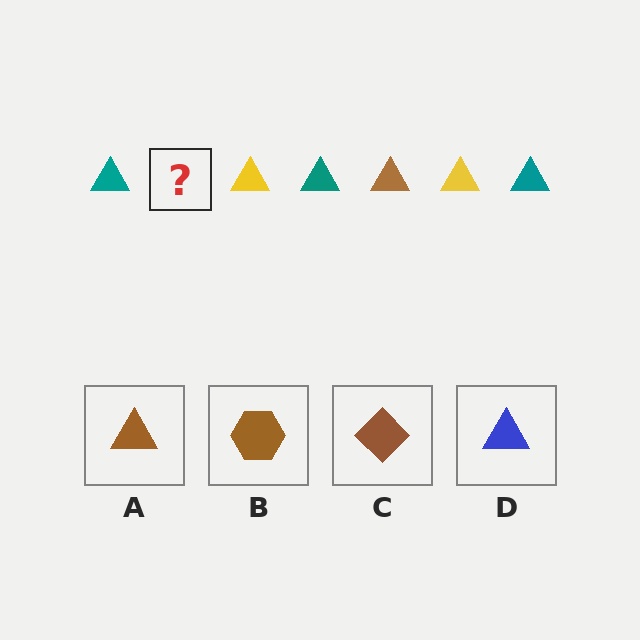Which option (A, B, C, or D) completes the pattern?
A.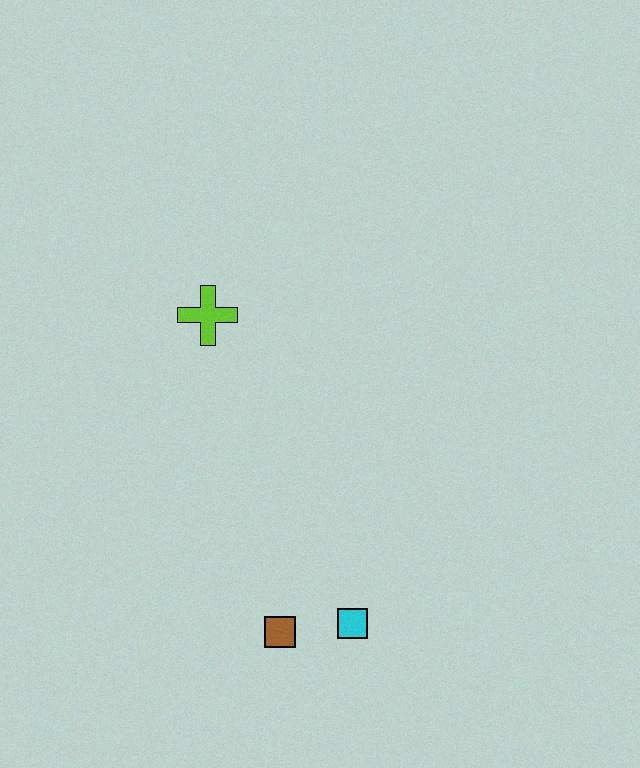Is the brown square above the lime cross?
No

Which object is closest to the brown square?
The cyan square is closest to the brown square.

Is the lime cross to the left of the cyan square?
Yes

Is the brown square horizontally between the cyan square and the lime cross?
Yes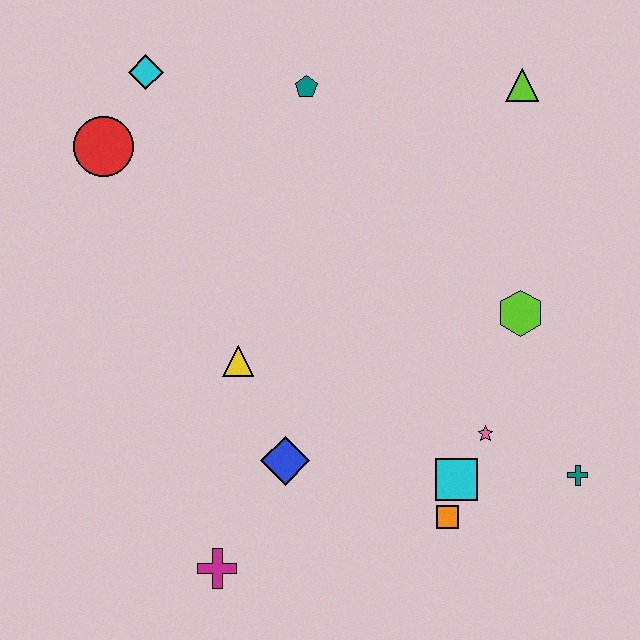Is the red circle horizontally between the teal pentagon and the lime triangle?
No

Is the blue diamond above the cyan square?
Yes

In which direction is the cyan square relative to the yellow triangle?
The cyan square is to the right of the yellow triangle.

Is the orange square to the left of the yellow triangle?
No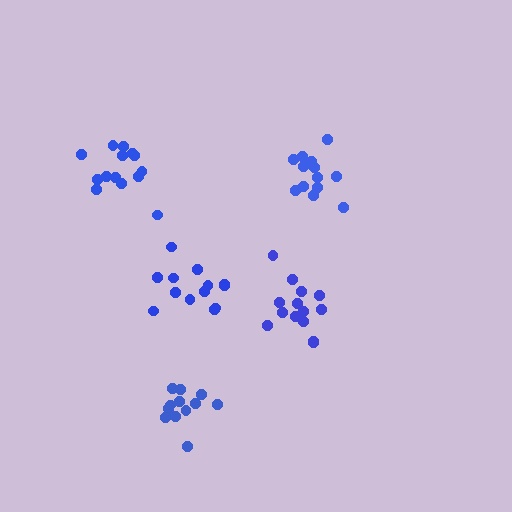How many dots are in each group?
Group 1: 14 dots, Group 2: 14 dots, Group 3: 14 dots, Group 4: 12 dots, Group 5: 13 dots (67 total).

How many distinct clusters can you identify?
There are 5 distinct clusters.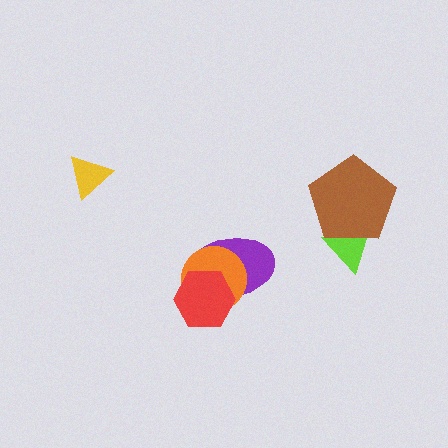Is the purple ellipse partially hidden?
Yes, it is partially covered by another shape.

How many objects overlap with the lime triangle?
1 object overlaps with the lime triangle.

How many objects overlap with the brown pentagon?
1 object overlaps with the brown pentagon.